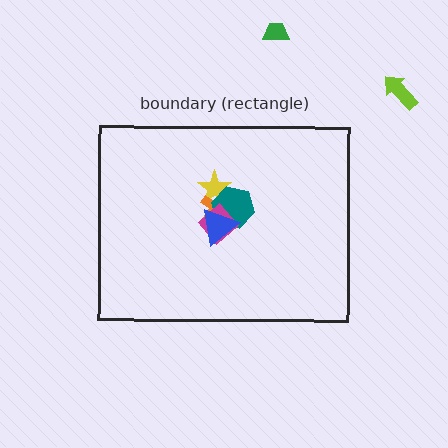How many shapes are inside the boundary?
5 inside, 2 outside.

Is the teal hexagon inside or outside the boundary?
Inside.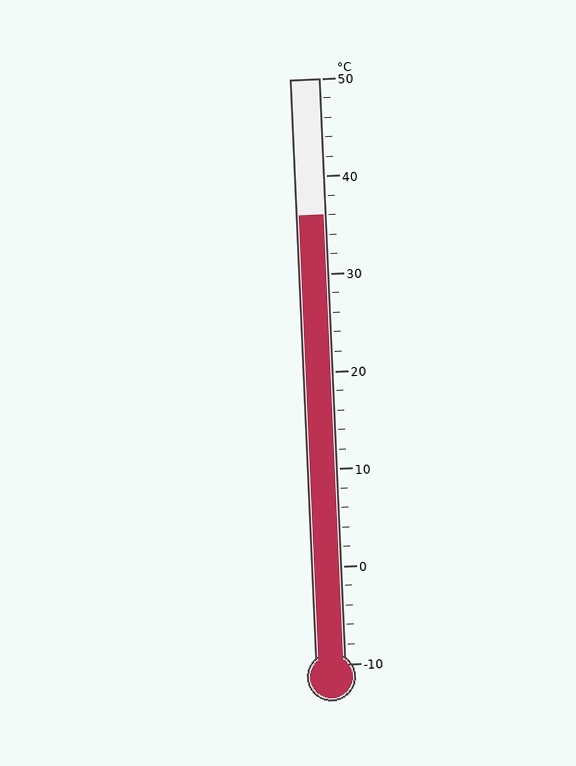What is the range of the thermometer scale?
The thermometer scale ranges from -10°C to 50°C.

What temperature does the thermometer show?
The thermometer shows approximately 36°C.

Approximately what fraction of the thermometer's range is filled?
The thermometer is filled to approximately 75% of its range.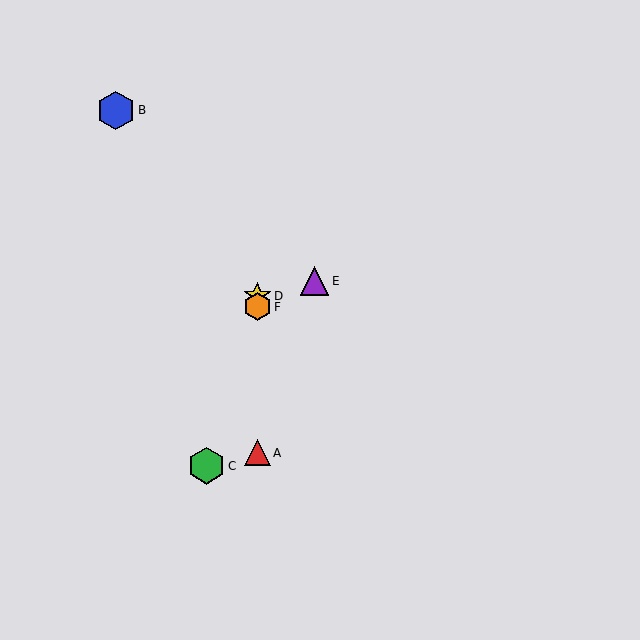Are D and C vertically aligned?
No, D is at x≈257 and C is at x≈206.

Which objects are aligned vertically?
Objects A, D, F are aligned vertically.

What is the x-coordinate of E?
Object E is at x≈315.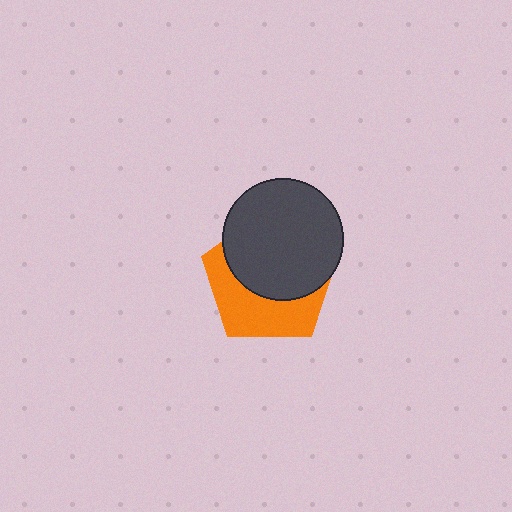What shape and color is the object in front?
The object in front is a dark gray circle.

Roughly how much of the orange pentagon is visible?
A small part of it is visible (roughly 43%).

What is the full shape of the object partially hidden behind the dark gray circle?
The partially hidden object is an orange pentagon.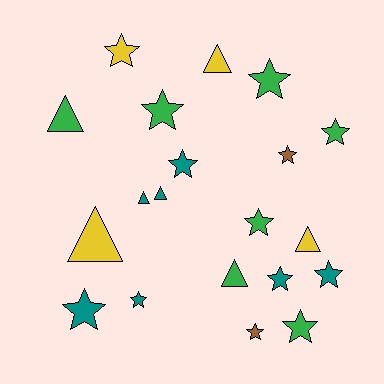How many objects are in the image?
There are 20 objects.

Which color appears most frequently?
Green, with 7 objects.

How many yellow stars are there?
There is 1 yellow star.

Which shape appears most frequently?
Star, with 13 objects.